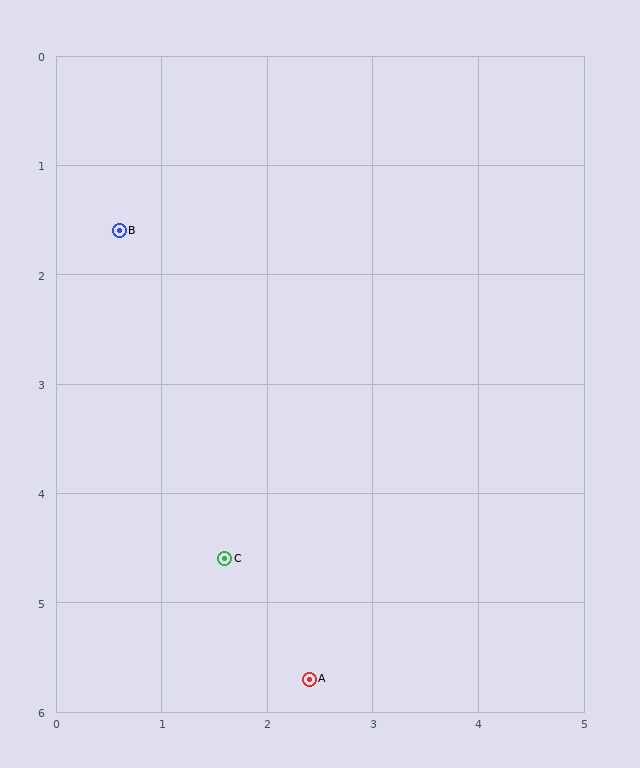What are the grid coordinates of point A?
Point A is at approximately (2.4, 5.7).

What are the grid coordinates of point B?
Point B is at approximately (0.6, 1.6).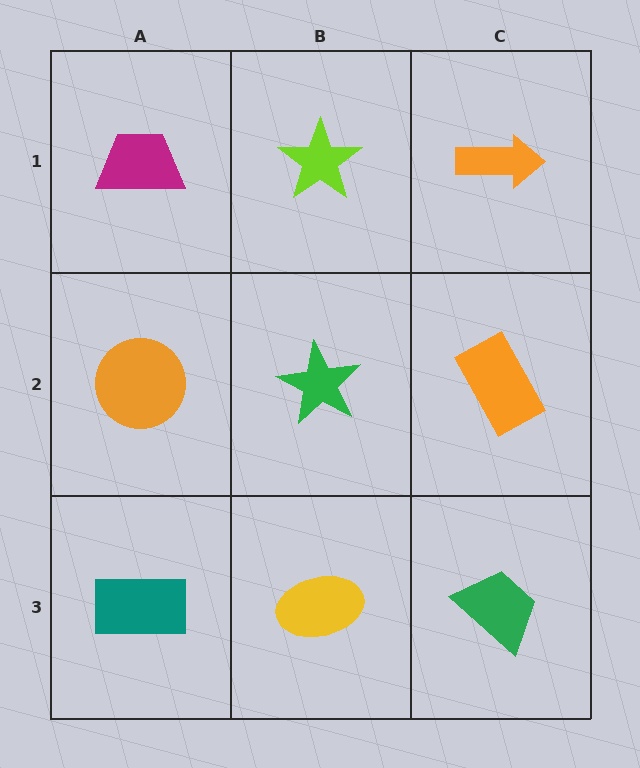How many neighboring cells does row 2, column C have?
3.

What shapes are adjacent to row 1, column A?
An orange circle (row 2, column A), a lime star (row 1, column B).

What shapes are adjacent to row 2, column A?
A magenta trapezoid (row 1, column A), a teal rectangle (row 3, column A), a green star (row 2, column B).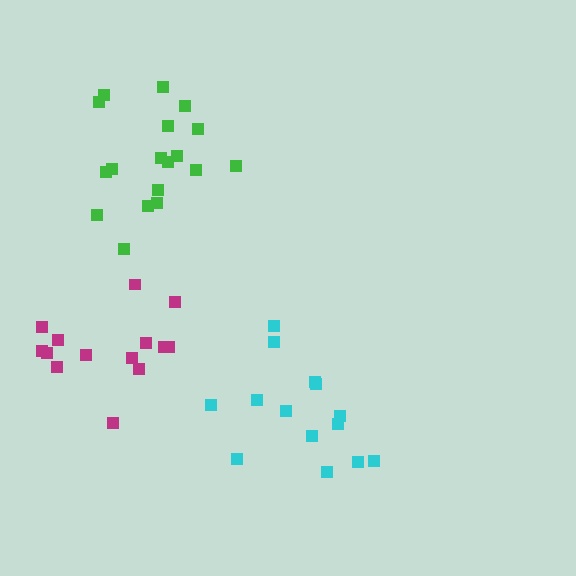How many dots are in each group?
Group 1: 14 dots, Group 2: 18 dots, Group 3: 14 dots (46 total).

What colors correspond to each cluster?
The clusters are colored: cyan, green, magenta.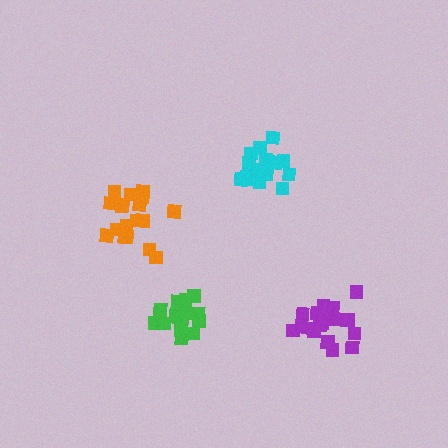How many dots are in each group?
Group 1: 18 dots, Group 2: 17 dots, Group 3: 16 dots, Group 4: 19 dots (70 total).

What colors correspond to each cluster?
The clusters are colored: orange, cyan, green, purple.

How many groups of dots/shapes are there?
There are 4 groups.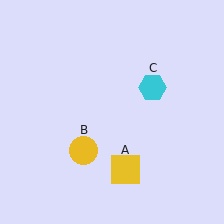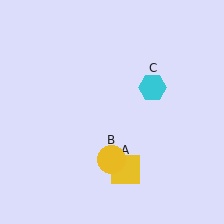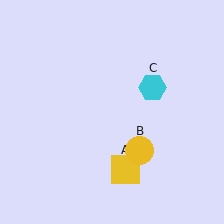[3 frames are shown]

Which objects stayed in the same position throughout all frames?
Yellow square (object A) and cyan hexagon (object C) remained stationary.